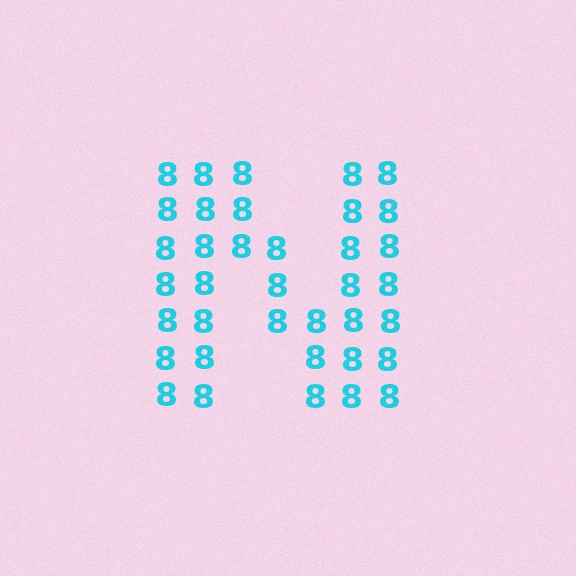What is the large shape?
The large shape is the letter N.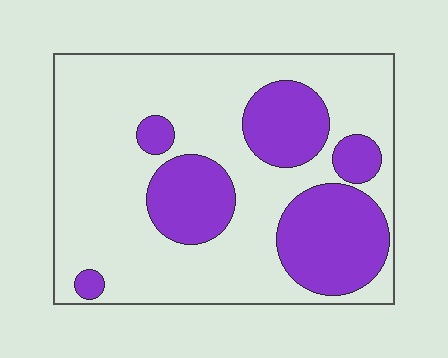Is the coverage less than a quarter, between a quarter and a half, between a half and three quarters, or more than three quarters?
Between a quarter and a half.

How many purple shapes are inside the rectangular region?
6.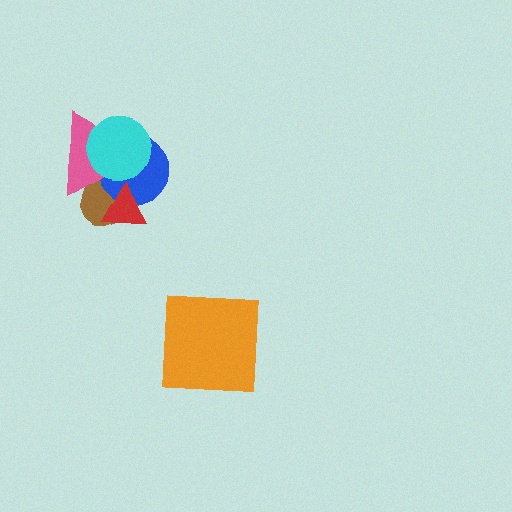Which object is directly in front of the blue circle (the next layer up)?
The red triangle is directly in front of the blue circle.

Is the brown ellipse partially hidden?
Yes, it is partially covered by another shape.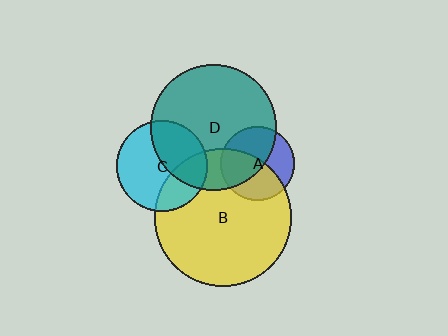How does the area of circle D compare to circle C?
Approximately 1.9 times.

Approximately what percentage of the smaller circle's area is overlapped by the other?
Approximately 20%.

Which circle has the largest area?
Circle B (yellow).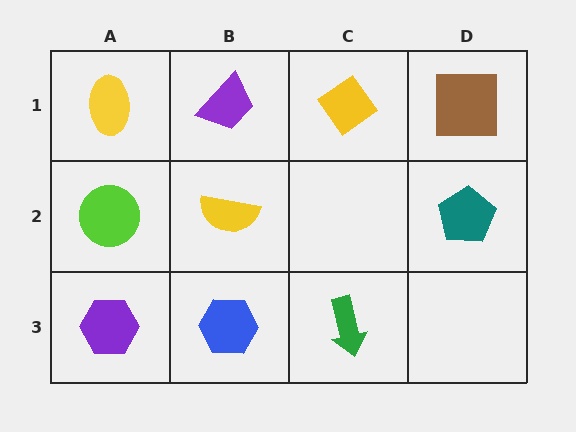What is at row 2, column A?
A lime circle.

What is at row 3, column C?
A green arrow.